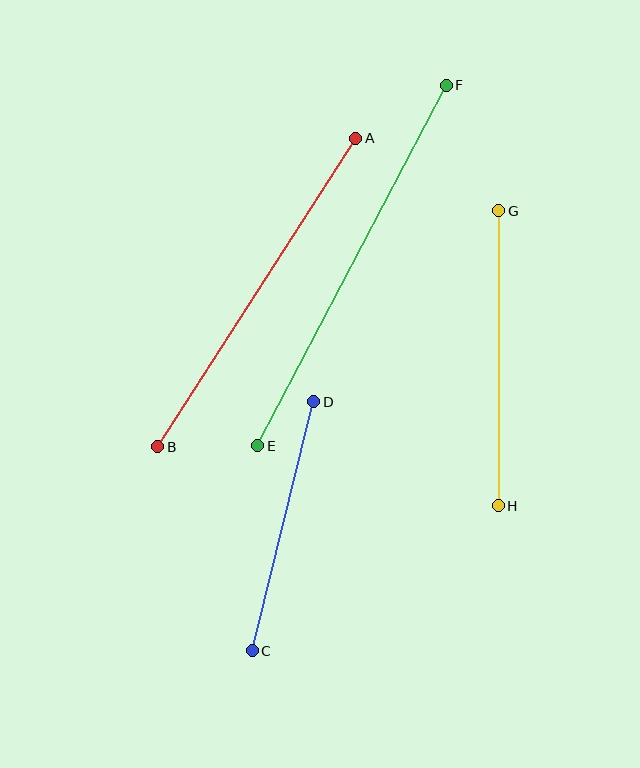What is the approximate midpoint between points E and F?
The midpoint is at approximately (352, 265) pixels.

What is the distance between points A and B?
The distance is approximately 367 pixels.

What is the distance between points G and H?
The distance is approximately 295 pixels.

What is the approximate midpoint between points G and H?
The midpoint is at approximately (499, 358) pixels.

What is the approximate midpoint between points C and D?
The midpoint is at approximately (283, 526) pixels.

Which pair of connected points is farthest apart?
Points E and F are farthest apart.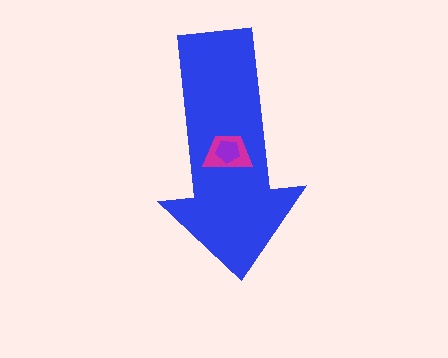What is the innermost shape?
The purple pentagon.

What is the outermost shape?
The blue arrow.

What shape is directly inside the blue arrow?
The magenta trapezoid.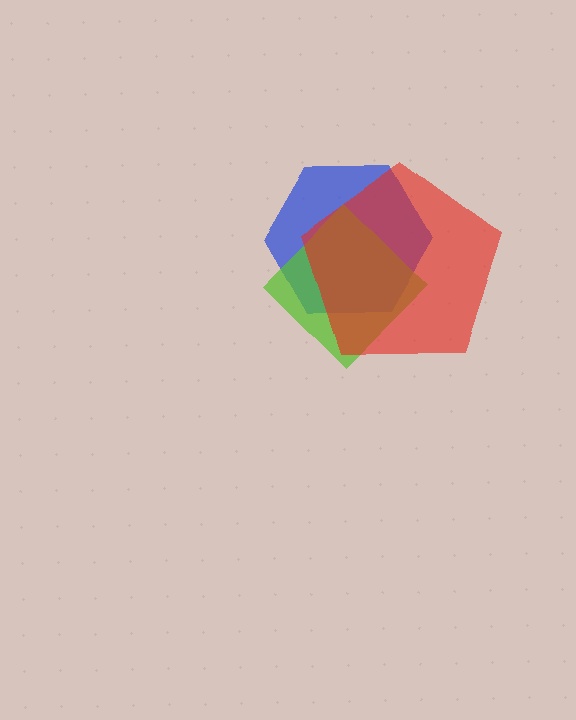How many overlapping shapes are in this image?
There are 3 overlapping shapes in the image.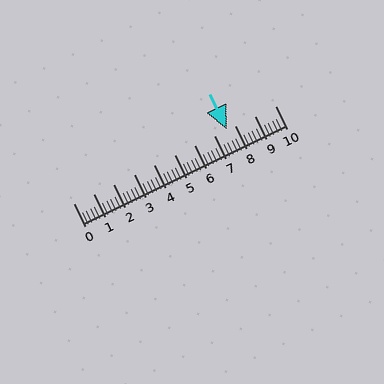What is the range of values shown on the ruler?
The ruler shows values from 0 to 10.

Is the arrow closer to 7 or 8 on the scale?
The arrow is closer to 8.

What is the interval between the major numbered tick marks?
The major tick marks are spaced 1 units apart.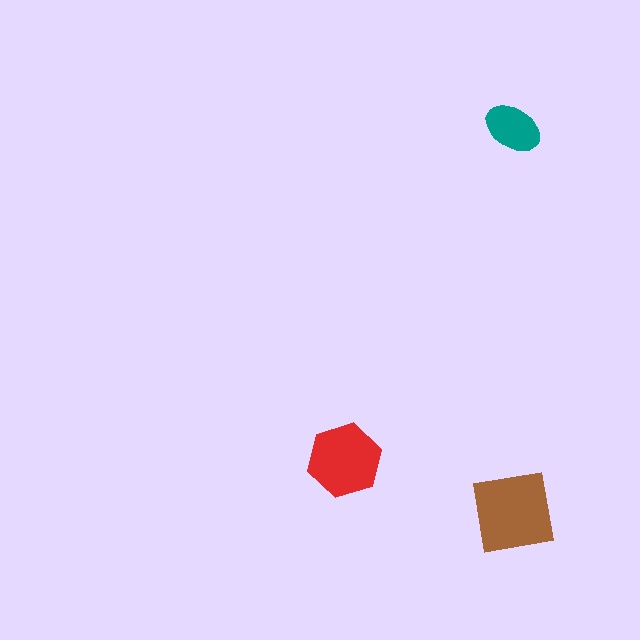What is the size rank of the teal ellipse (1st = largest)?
3rd.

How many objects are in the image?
There are 3 objects in the image.